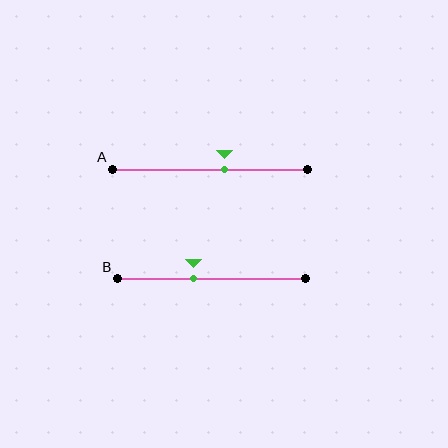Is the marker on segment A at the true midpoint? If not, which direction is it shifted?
No, the marker on segment A is shifted to the right by about 8% of the segment length.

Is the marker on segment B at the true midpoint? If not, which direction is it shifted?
No, the marker on segment B is shifted to the left by about 10% of the segment length.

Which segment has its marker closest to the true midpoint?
Segment A has its marker closest to the true midpoint.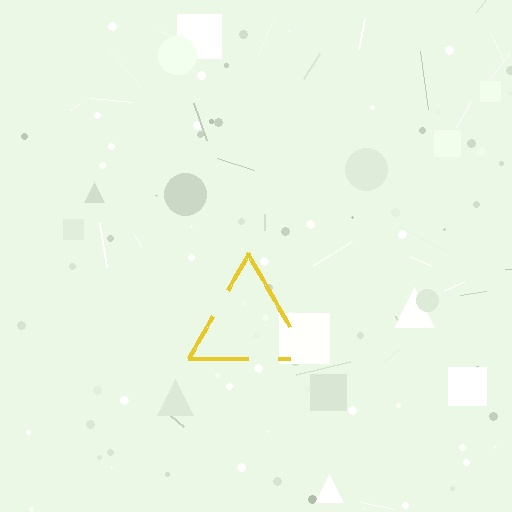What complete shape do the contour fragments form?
The contour fragments form a triangle.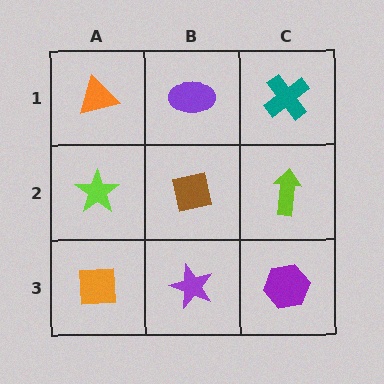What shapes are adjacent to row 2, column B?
A purple ellipse (row 1, column B), a purple star (row 3, column B), a lime star (row 2, column A), a lime arrow (row 2, column C).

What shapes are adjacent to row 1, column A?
A lime star (row 2, column A), a purple ellipse (row 1, column B).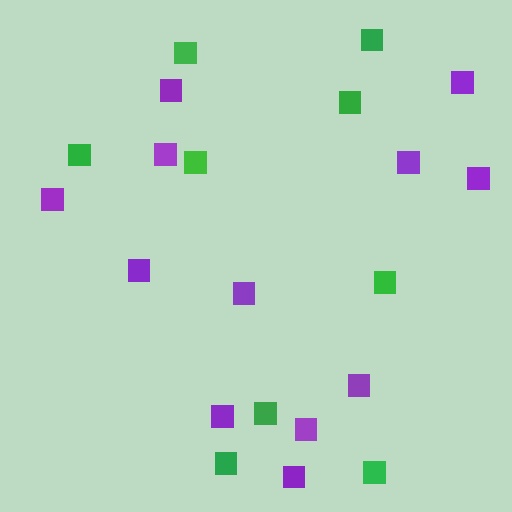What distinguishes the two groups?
There are 2 groups: one group of purple squares (12) and one group of green squares (9).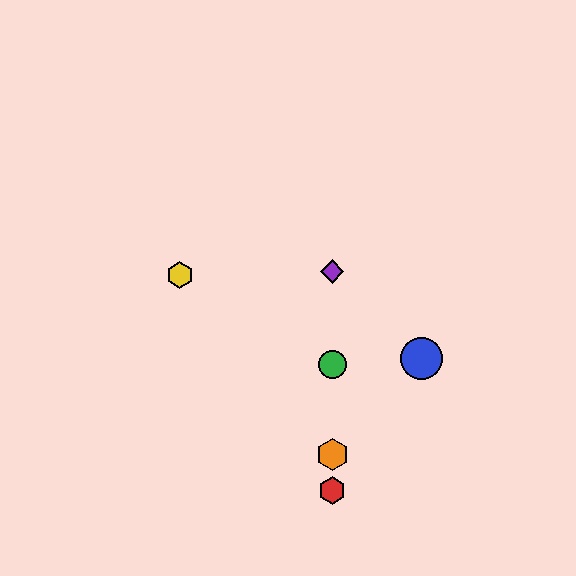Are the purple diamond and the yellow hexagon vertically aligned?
No, the purple diamond is at x≈332 and the yellow hexagon is at x≈180.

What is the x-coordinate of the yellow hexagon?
The yellow hexagon is at x≈180.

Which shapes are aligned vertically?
The red hexagon, the green circle, the purple diamond, the orange hexagon are aligned vertically.